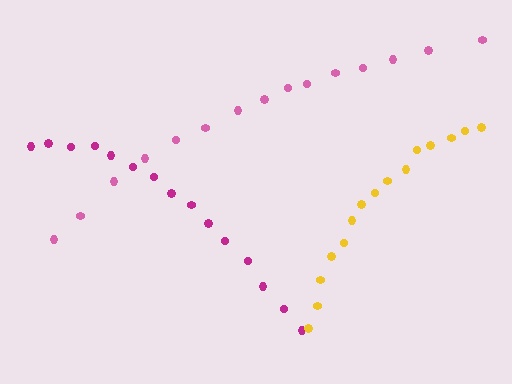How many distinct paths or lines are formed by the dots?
There are 3 distinct paths.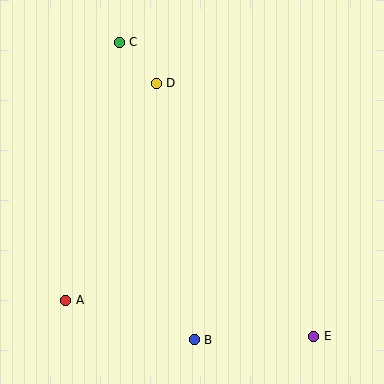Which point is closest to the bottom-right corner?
Point E is closest to the bottom-right corner.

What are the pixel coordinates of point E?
Point E is at (314, 336).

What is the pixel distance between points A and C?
The distance between A and C is 264 pixels.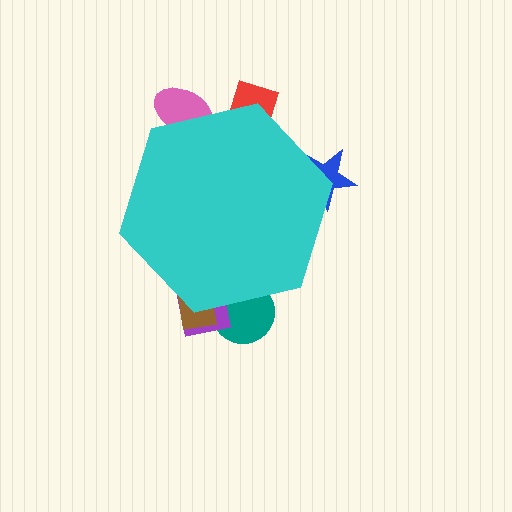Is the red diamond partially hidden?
Yes, the red diamond is partially hidden behind the cyan hexagon.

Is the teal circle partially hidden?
Yes, the teal circle is partially hidden behind the cyan hexagon.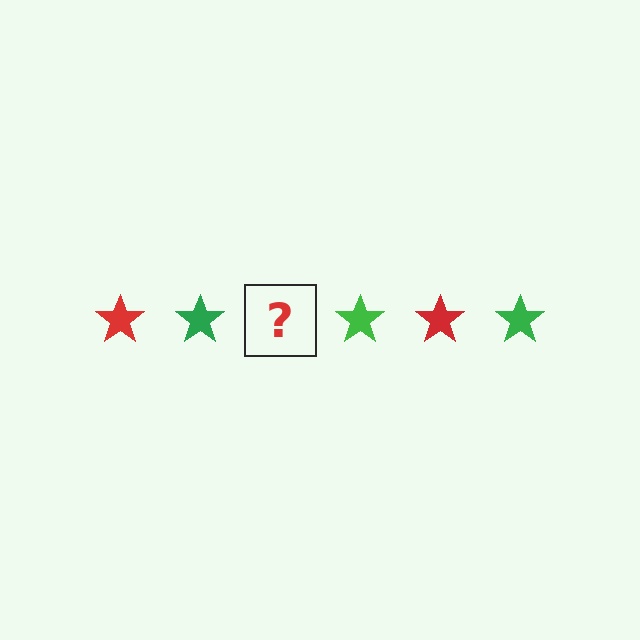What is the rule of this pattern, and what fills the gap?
The rule is that the pattern cycles through red, green stars. The gap should be filled with a red star.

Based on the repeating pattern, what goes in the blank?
The blank should be a red star.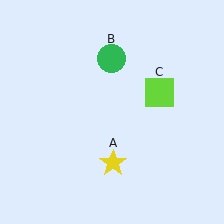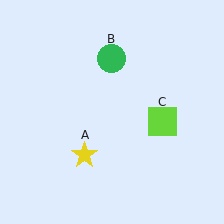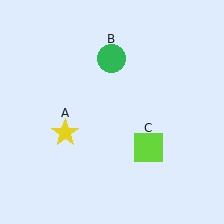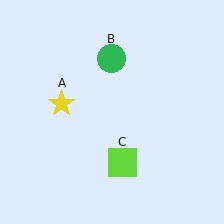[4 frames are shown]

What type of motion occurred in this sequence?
The yellow star (object A), lime square (object C) rotated clockwise around the center of the scene.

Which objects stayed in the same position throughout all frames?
Green circle (object B) remained stationary.